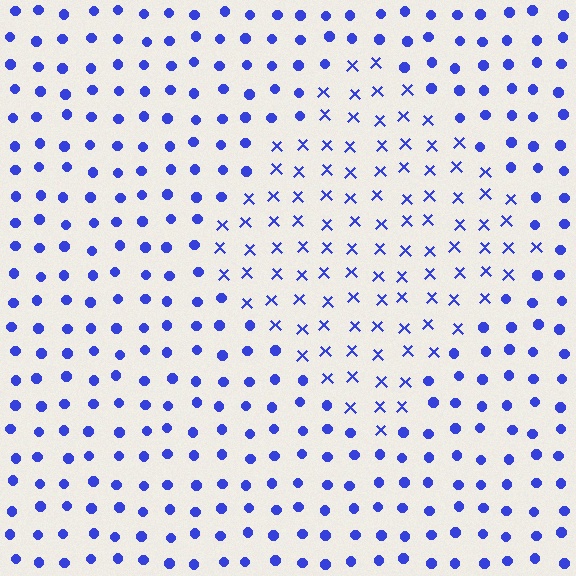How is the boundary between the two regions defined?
The boundary is defined by a change in element shape: X marks inside vs. circles outside. All elements share the same color and spacing.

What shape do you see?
I see a diamond.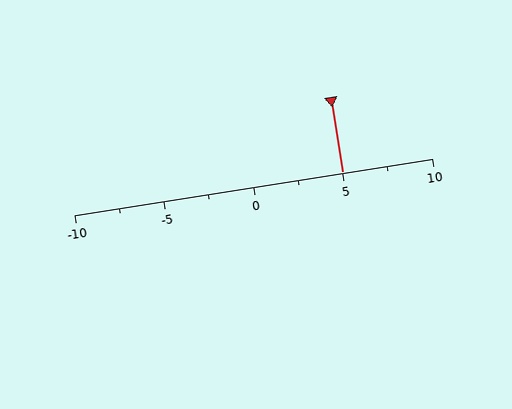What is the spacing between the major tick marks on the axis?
The major ticks are spaced 5 apart.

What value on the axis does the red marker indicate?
The marker indicates approximately 5.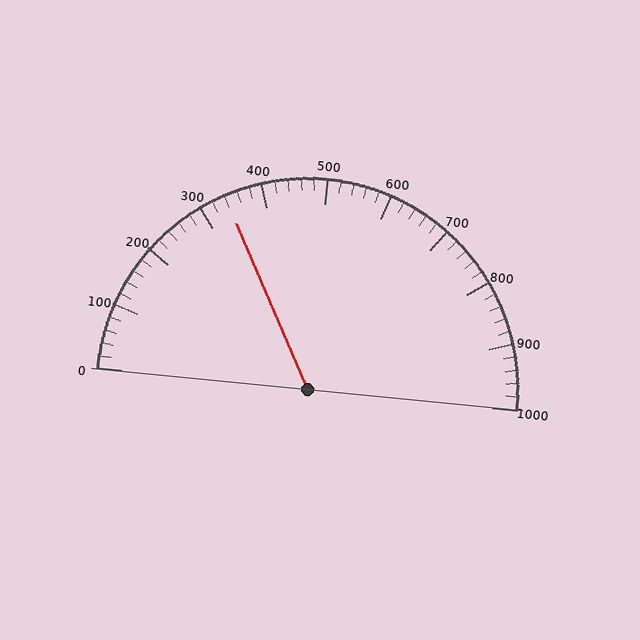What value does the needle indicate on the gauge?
The needle indicates approximately 340.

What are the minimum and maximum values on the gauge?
The gauge ranges from 0 to 1000.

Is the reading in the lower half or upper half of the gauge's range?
The reading is in the lower half of the range (0 to 1000).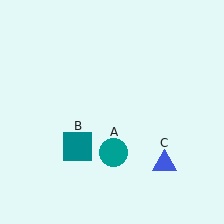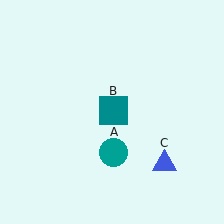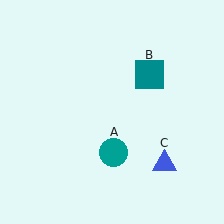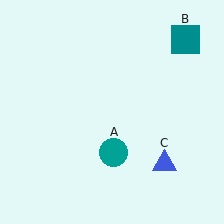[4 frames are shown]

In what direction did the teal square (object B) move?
The teal square (object B) moved up and to the right.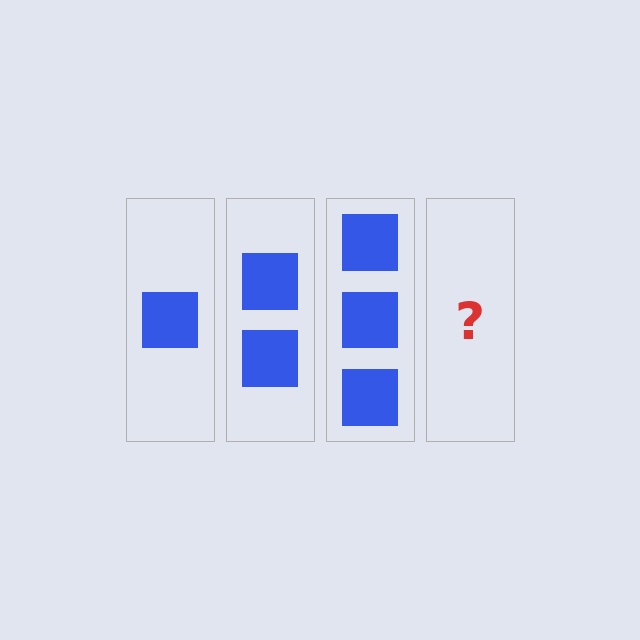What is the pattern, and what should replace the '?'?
The pattern is that each step adds one more square. The '?' should be 4 squares.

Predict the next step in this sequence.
The next step is 4 squares.